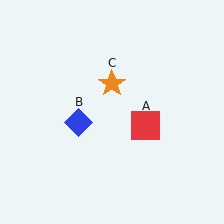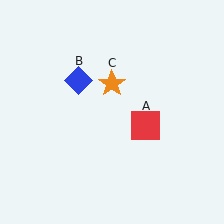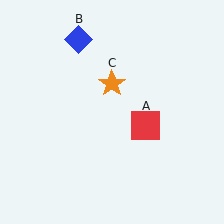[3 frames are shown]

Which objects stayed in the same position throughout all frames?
Red square (object A) and orange star (object C) remained stationary.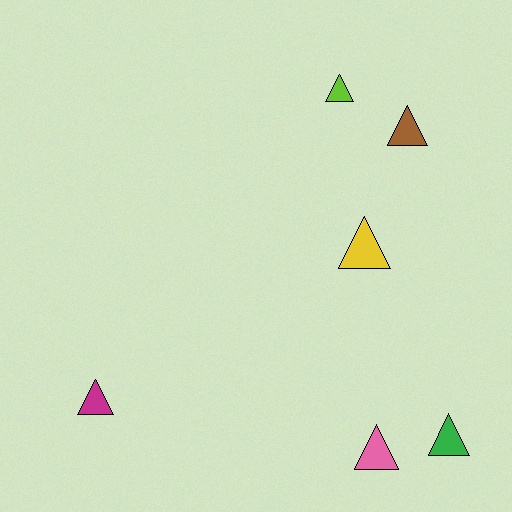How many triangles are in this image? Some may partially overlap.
There are 6 triangles.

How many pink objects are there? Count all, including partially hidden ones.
There is 1 pink object.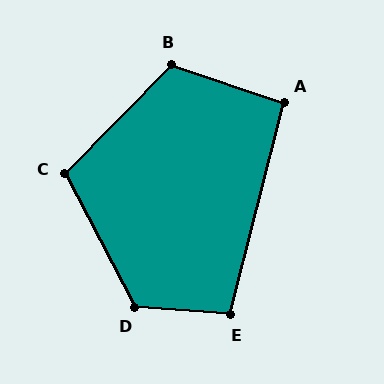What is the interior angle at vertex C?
Approximately 108 degrees (obtuse).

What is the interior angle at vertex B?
Approximately 116 degrees (obtuse).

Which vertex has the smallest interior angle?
A, at approximately 94 degrees.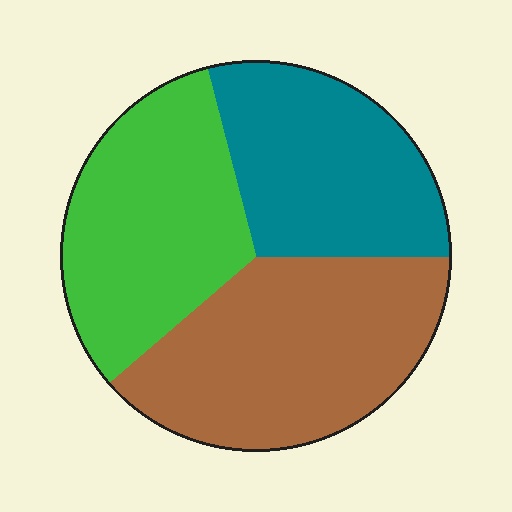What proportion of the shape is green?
Green covers roughly 30% of the shape.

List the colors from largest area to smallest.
From largest to smallest: brown, green, teal.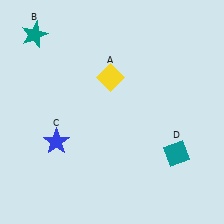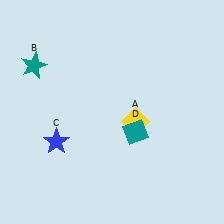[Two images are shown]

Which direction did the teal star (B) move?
The teal star (B) moved down.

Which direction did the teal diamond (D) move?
The teal diamond (D) moved left.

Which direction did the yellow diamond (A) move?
The yellow diamond (A) moved down.